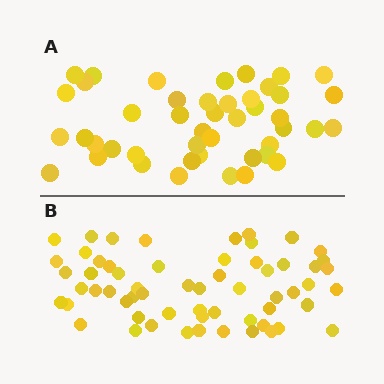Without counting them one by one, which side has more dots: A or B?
Region B (the bottom region) has more dots.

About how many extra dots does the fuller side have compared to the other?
Region B has approximately 15 more dots than region A.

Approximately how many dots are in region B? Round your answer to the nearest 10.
About 60 dots.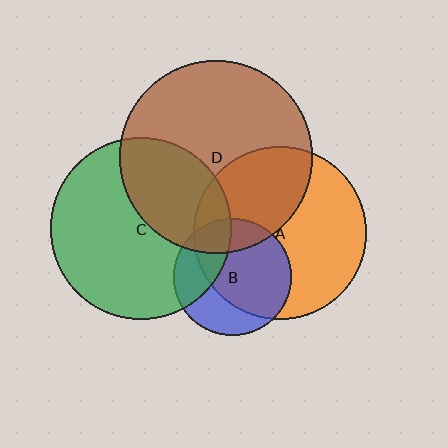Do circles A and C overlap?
Yes.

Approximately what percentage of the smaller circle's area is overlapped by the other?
Approximately 10%.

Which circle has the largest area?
Circle D (brown).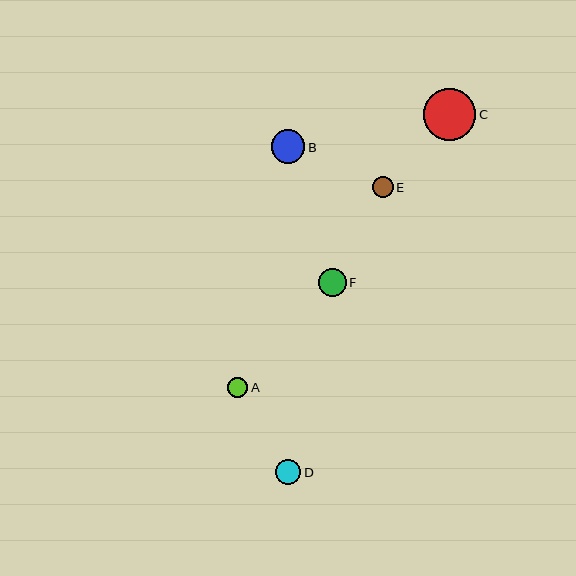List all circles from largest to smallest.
From largest to smallest: C, B, F, D, A, E.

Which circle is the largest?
Circle C is the largest with a size of approximately 52 pixels.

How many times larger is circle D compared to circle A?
Circle D is approximately 1.2 times the size of circle A.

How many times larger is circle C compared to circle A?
Circle C is approximately 2.6 times the size of circle A.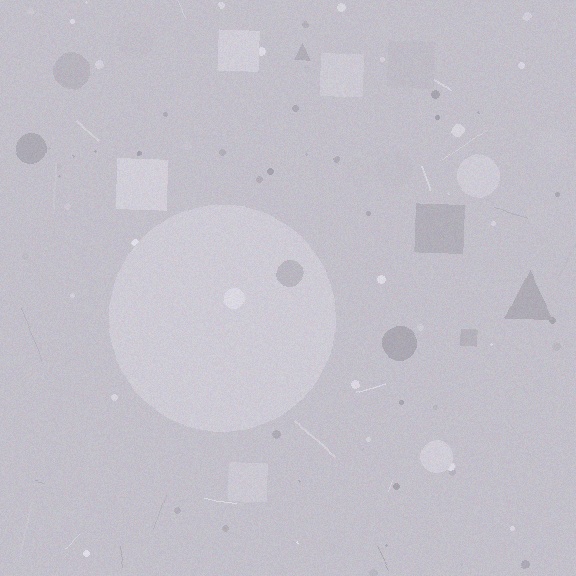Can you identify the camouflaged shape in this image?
The camouflaged shape is a circle.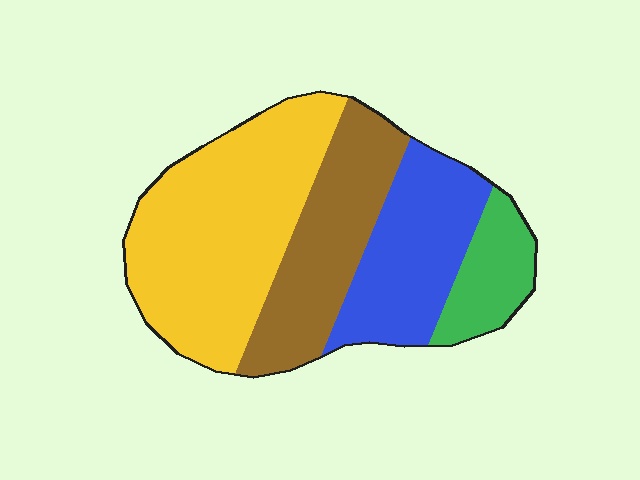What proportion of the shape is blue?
Blue covers 23% of the shape.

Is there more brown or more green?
Brown.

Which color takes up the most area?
Yellow, at roughly 40%.